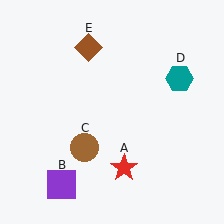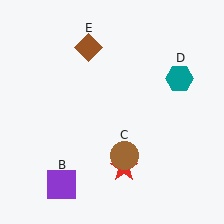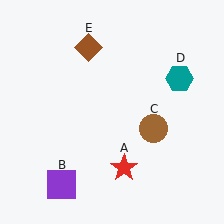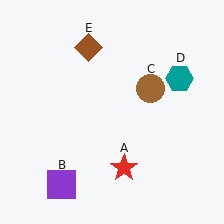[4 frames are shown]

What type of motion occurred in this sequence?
The brown circle (object C) rotated counterclockwise around the center of the scene.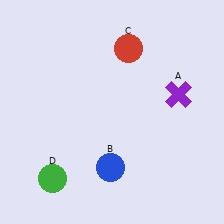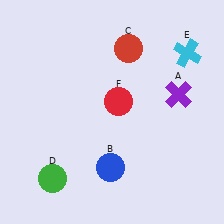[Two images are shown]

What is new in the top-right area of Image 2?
A red circle (F) was added in the top-right area of Image 2.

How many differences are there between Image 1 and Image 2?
There are 2 differences between the two images.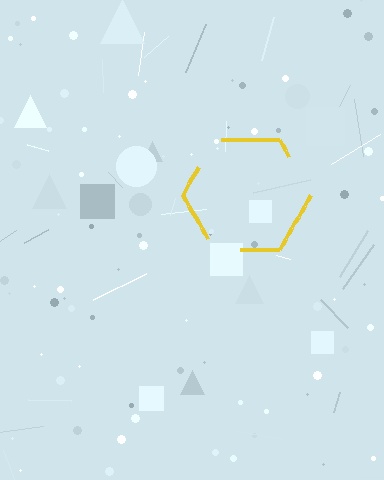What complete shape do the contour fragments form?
The contour fragments form a hexagon.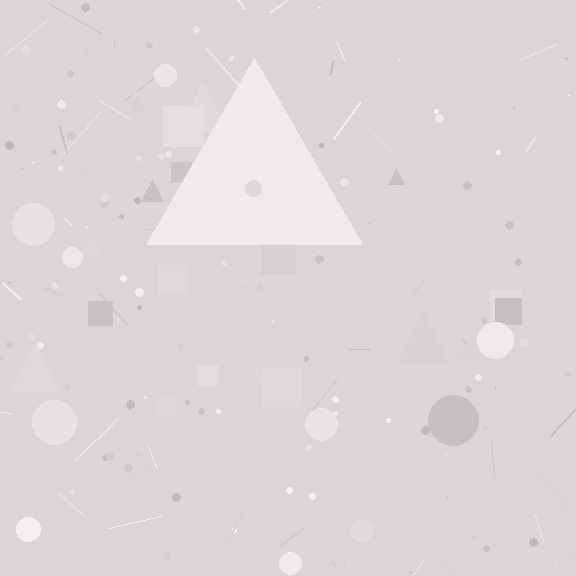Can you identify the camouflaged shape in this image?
The camouflaged shape is a triangle.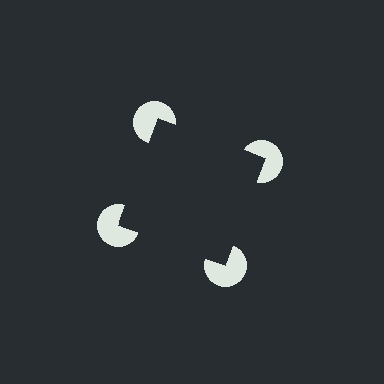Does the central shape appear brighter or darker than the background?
It typically appears slightly darker than the background, even though no actual brightness change is drawn.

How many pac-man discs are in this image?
There are 4 — one at each vertex of the illusory square.